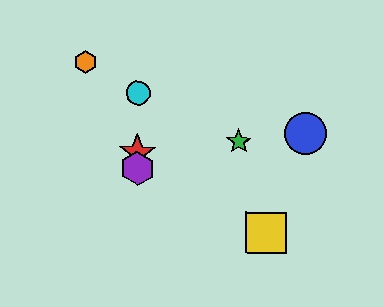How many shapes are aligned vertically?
3 shapes (the red star, the purple hexagon, the cyan circle) are aligned vertically.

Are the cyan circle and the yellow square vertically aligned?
No, the cyan circle is at x≈138 and the yellow square is at x≈266.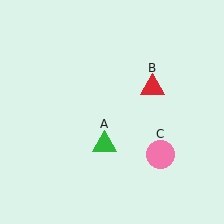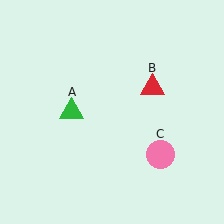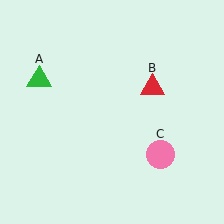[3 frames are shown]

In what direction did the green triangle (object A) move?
The green triangle (object A) moved up and to the left.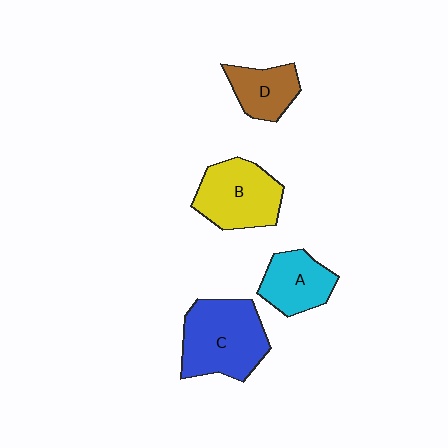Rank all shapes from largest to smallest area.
From largest to smallest: C (blue), B (yellow), A (cyan), D (brown).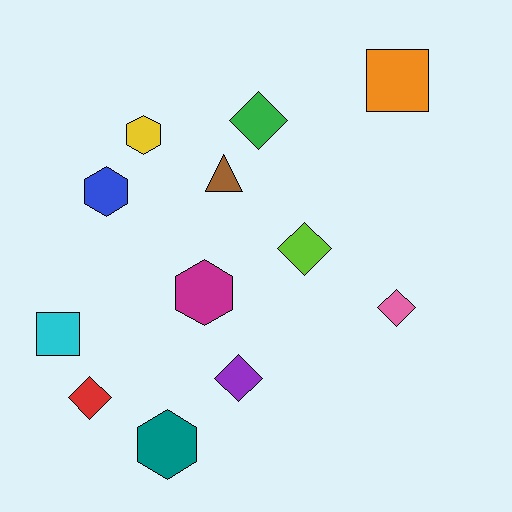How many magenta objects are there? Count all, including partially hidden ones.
There is 1 magenta object.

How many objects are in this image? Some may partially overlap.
There are 12 objects.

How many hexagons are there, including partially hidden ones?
There are 4 hexagons.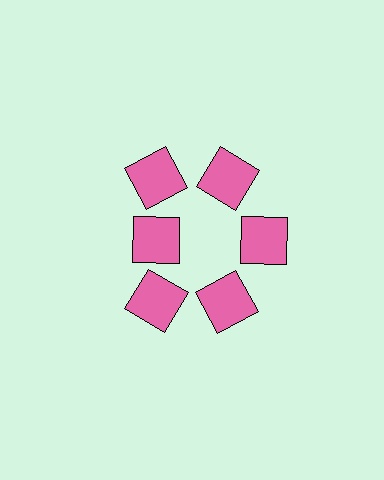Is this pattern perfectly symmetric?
No. The 6 pink squares are arranged in a ring, but one element near the 9 o'clock position is pulled inward toward the center, breaking the 6-fold rotational symmetry.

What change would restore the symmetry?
The symmetry would be restored by moving it outward, back onto the ring so that all 6 squares sit at equal angles and equal distance from the center.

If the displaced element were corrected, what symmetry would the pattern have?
It would have 6-fold rotational symmetry — the pattern would map onto itself every 60 degrees.